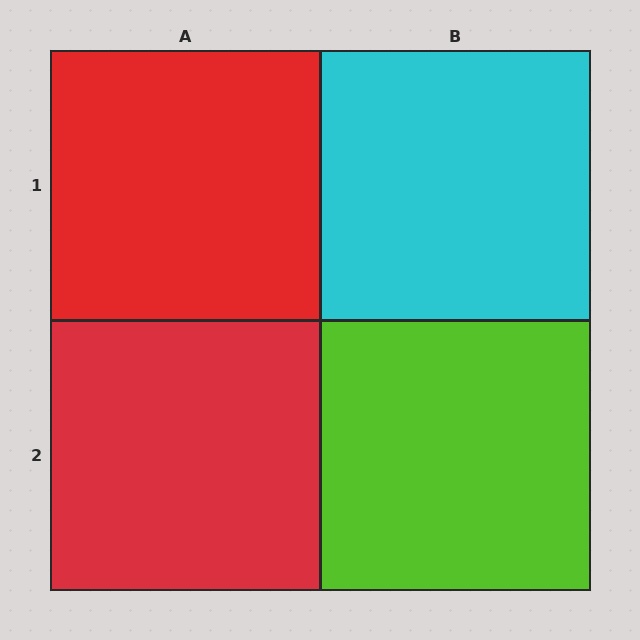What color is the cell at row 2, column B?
Lime.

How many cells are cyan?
1 cell is cyan.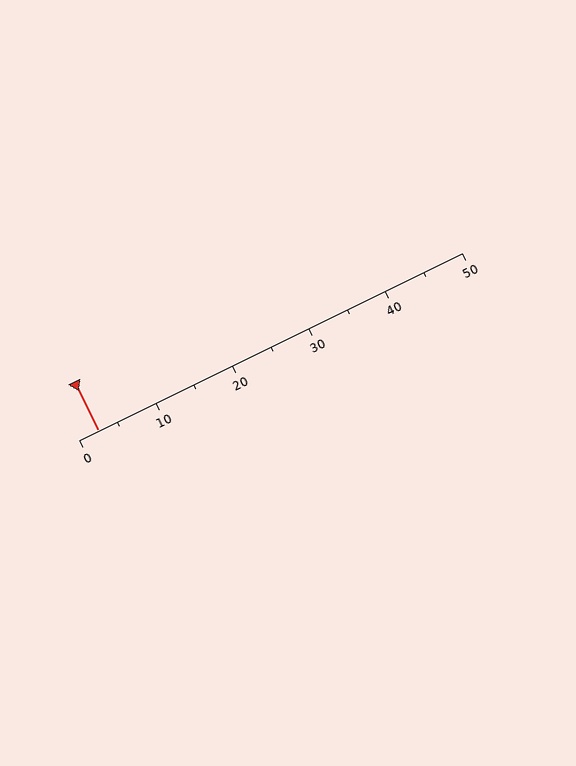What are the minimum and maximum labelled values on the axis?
The axis runs from 0 to 50.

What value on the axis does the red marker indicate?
The marker indicates approximately 2.5.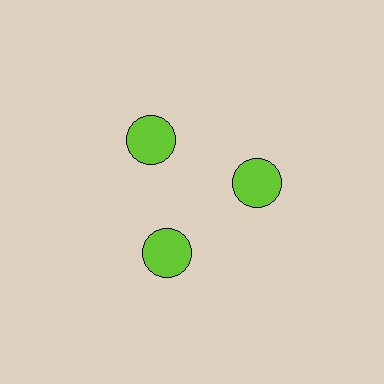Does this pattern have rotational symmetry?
Yes, this pattern has 3-fold rotational symmetry. It looks the same after rotating 120 degrees around the center.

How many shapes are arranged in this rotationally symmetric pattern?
There are 3 shapes, arranged in 3 groups of 1.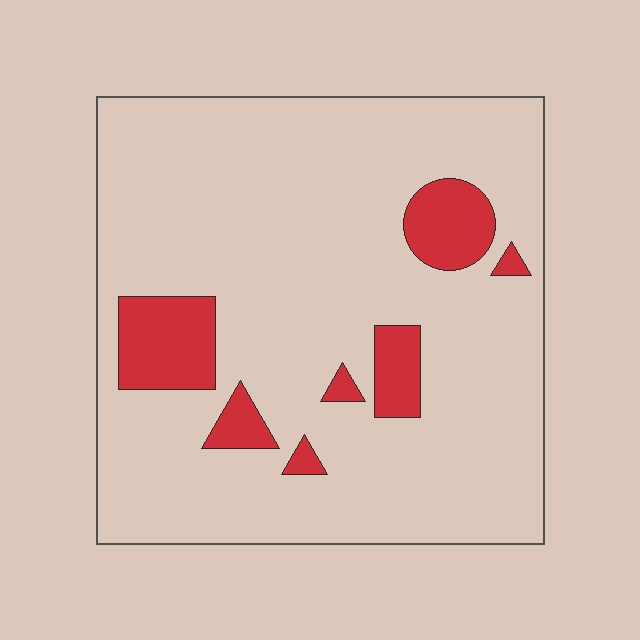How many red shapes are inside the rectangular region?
7.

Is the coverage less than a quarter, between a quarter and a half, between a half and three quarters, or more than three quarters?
Less than a quarter.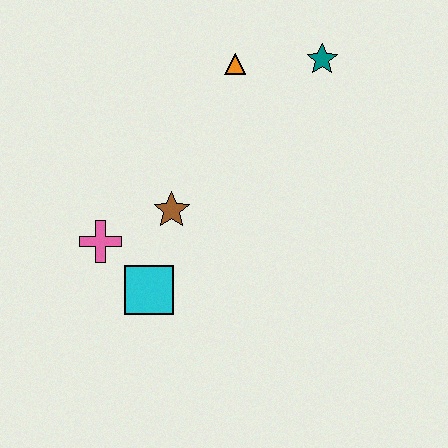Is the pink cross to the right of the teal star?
No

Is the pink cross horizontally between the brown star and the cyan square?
No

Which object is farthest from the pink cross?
The teal star is farthest from the pink cross.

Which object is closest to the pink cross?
The cyan square is closest to the pink cross.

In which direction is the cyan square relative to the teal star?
The cyan square is below the teal star.